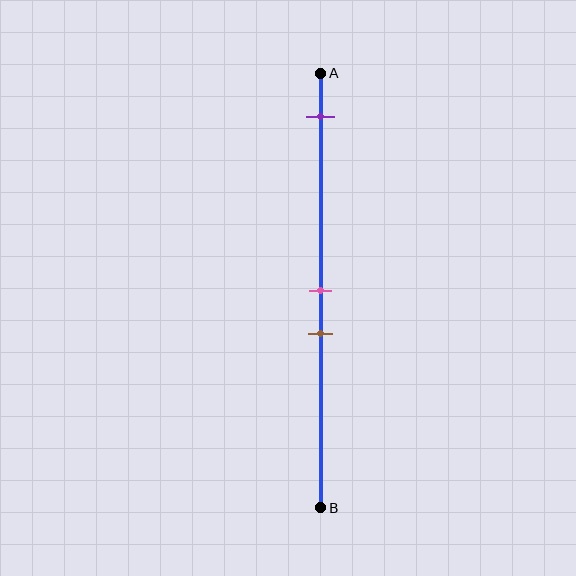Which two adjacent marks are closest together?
The pink and brown marks are the closest adjacent pair.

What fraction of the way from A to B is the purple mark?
The purple mark is approximately 10% (0.1) of the way from A to B.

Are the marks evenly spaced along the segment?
No, the marks are not evenly spaced.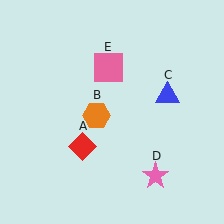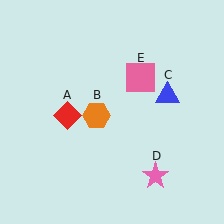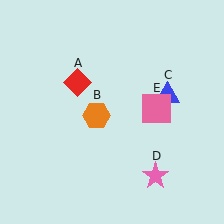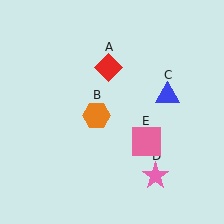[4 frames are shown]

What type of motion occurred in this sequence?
The red diamond (object A), pink square (object E) rotated clockwise around the center of the scene.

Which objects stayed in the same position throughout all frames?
Orange hexagon (object B) and blue triangle (object C) and pink star (object D) remained stationary.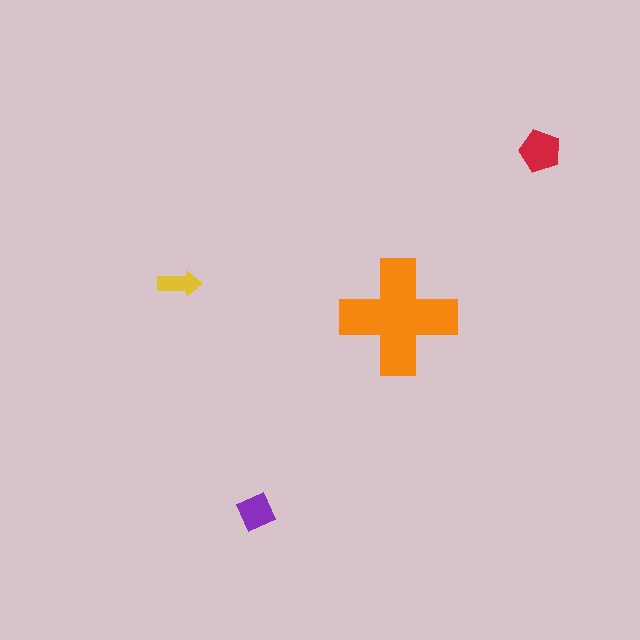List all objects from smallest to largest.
The yellow arrow, the purple square, the red pentagon, the orange cross.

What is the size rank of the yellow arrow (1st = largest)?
4th.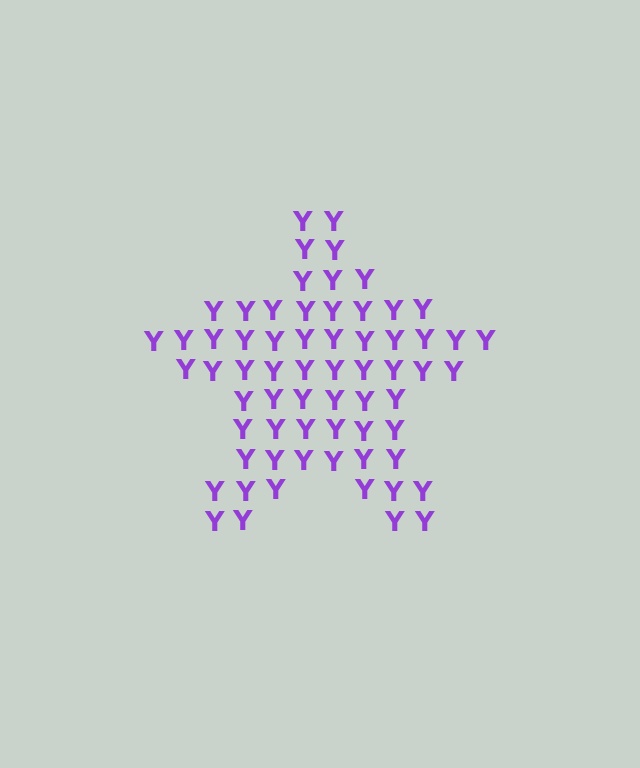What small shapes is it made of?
It is made of small letter Y's.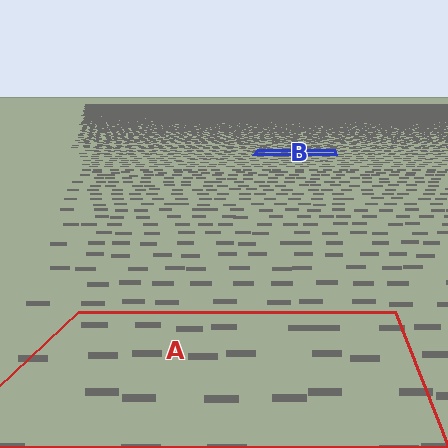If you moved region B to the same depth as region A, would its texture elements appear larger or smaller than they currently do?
They would appear larger. At a closer depth, the same texture elements are projected at a bigger on-screen size.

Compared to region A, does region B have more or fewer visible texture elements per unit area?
Region B has more texture elements per unit area — they are packed more densely because it is farther away.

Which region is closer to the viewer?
Region A is closer. The texture elements there are larger and more spread out.